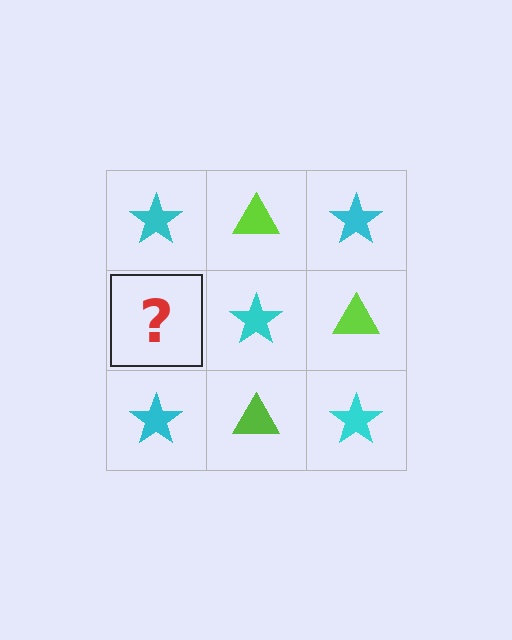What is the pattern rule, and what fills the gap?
The rule is that it alternates cyan star and lime triangle in a checkerboard pattern. The gap should be filled with a lime triangle.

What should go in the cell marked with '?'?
The missing cell should contain a lime triangle.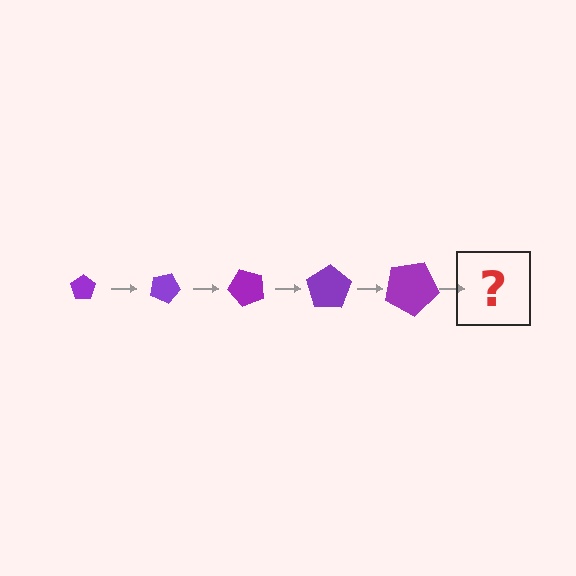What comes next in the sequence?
The next element should be a pentagon, larger than the previous one and rotated 125 degrees from the start.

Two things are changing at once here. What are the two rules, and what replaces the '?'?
The two rules are that the pentagon grows larger each step and it rotates 25 degrees each step. The '?' should be a pentagon, larger than the previous one and rotated 125 degrees from the start.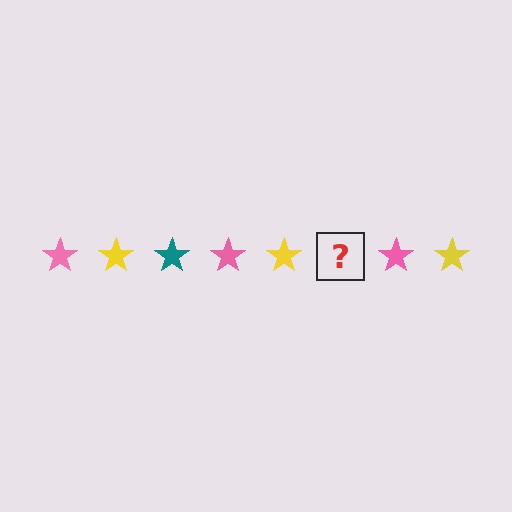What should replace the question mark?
The question mark should be replaced with a teal star.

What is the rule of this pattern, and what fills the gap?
The rule is that the pattern cycles through pink, yellow, teal stars. The gap should be filled with a teal star.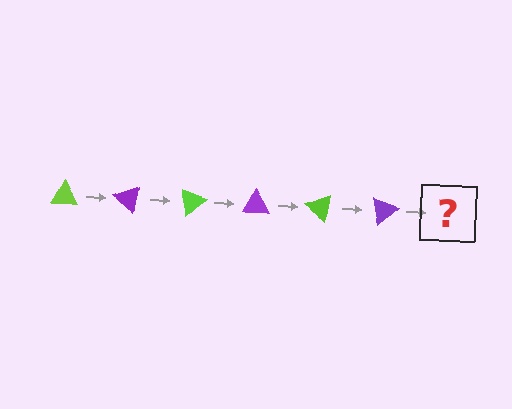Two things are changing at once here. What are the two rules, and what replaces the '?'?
The two rules are that it rotates 40 degrees each step and the color cycles through lime and purple. The '?' should be a lime triangle, rotated 240 degrees from the start.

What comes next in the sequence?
The next element should be a lime triangle, rotated 240 degrees from the start.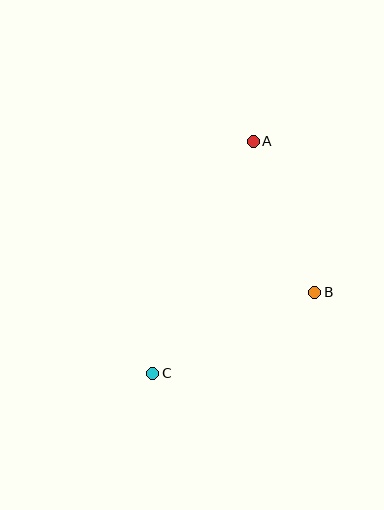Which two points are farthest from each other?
Points A and C are farthest from each other.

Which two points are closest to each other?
Points A and B are closest to each other.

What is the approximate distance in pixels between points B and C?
The distance between B and C is approximately 181 pixels.